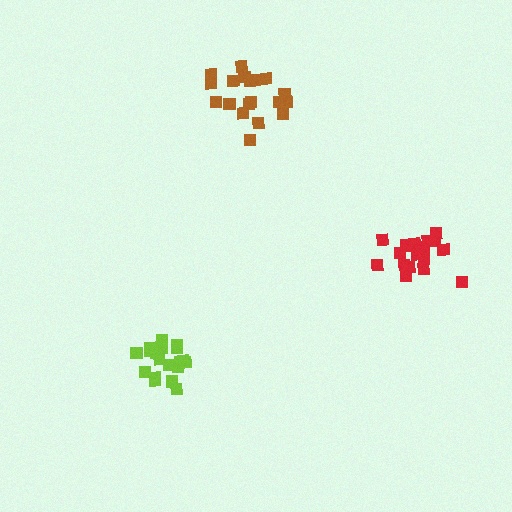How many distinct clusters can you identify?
There are 3 distinct clusters.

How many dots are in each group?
Group 1: 19 dots, Group 2: 19 dots, Group 3: 17 dots (55 total).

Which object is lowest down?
The lime cluster is bottommost.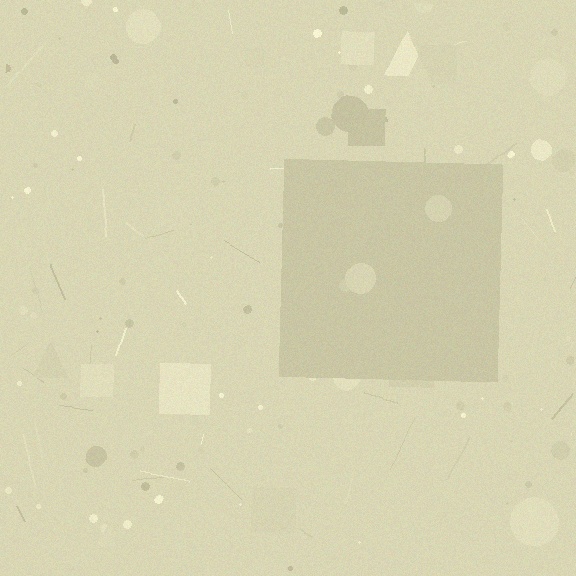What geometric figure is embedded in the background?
A square is embedded in the background.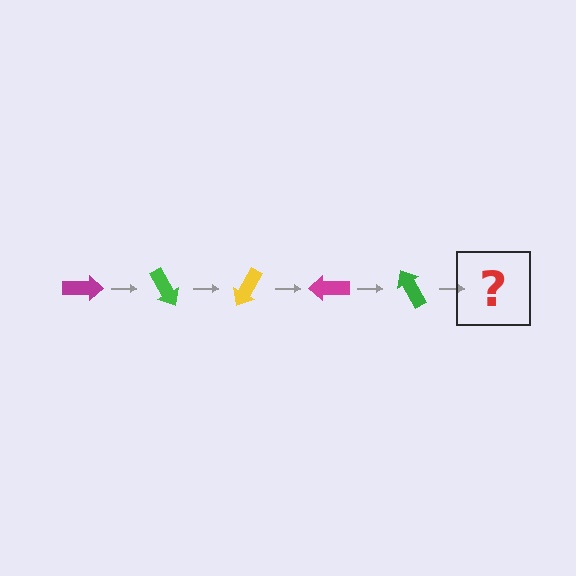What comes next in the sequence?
The next element should be a yellow arrow, rotated 300 degrees from the start.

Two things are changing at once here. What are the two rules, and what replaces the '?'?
The two rules are that it rotates 60 degrees each step and the color cycles through magenta, green, and yellow. The '?' should be a yellow arrow, rotated 300 degrees from the start.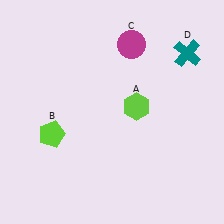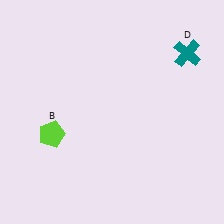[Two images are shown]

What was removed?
The lime hexagon (A), the magenta circle (C) were removed in Image 2.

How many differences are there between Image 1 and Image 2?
There are 2 differences between the two images.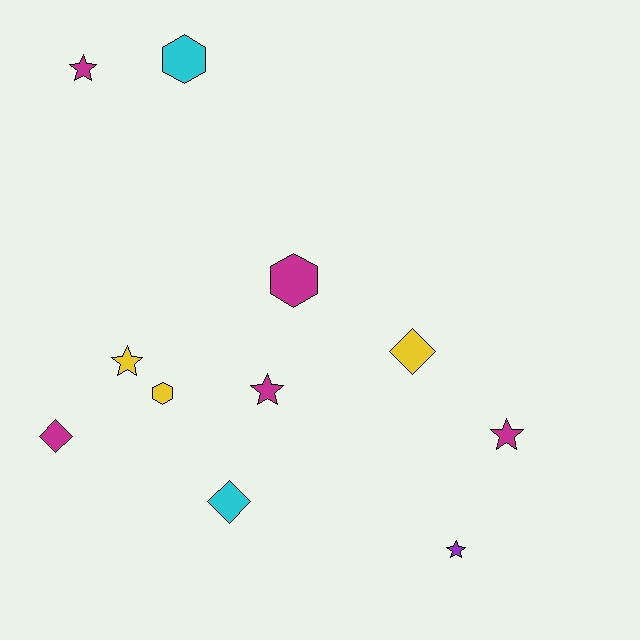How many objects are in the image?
There are 11 objects.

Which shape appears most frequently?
Star, with 5 objects.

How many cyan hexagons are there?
There is 1 cyan hexagon.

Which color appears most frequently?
Magenta, with 5 objects.